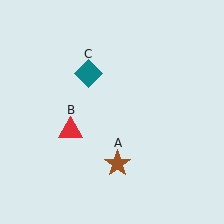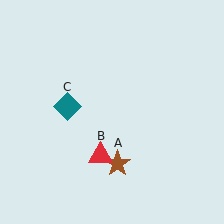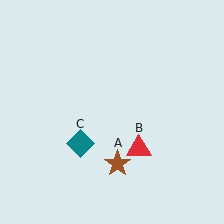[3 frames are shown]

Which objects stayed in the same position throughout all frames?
Brown star (object A) remained stationary.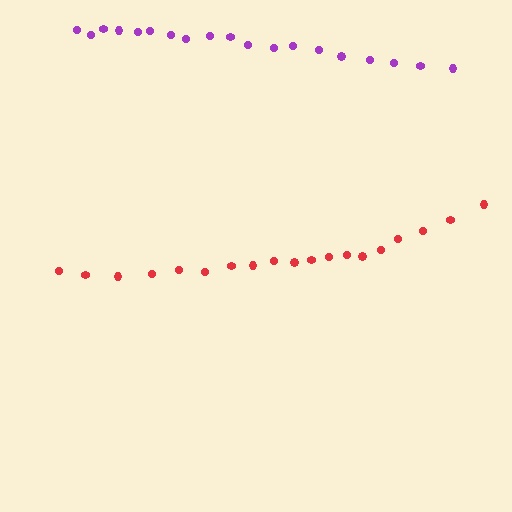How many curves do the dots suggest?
There are 2 distinct paths.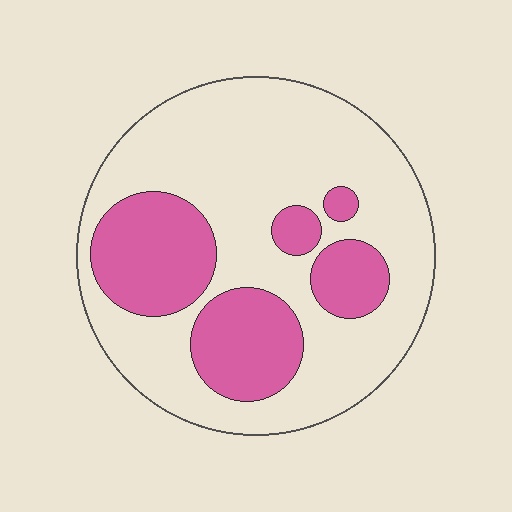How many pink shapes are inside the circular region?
5.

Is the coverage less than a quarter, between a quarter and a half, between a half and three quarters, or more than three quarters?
Between a quarter and a half.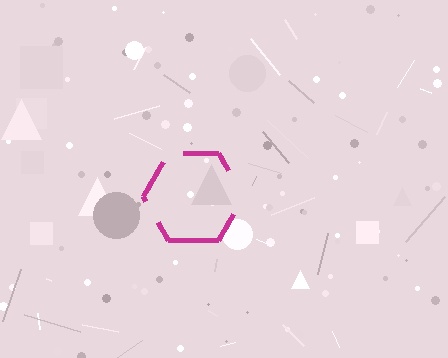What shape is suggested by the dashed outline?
The dashed outline suggests a hexagon.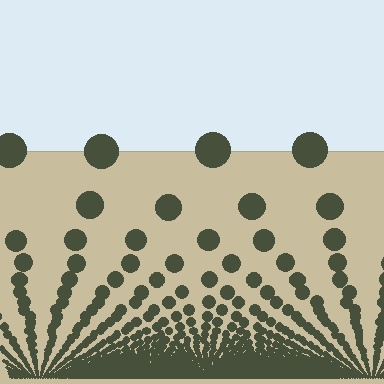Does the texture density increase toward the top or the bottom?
Density increases toward the bottom.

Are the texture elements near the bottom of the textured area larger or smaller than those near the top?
Smaller. The gradient is inverted — elements near the bottom are smaller and denser.